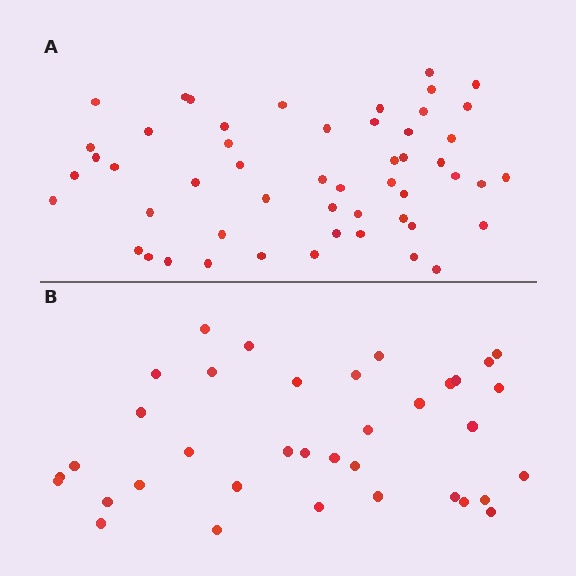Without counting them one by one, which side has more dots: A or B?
Region A (the top region) has more dots.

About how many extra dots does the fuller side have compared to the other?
Region A has approximately 15 more dots than region B.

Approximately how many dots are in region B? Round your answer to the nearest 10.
About 40 dots. (The exact count is 36, which rounds to 40.)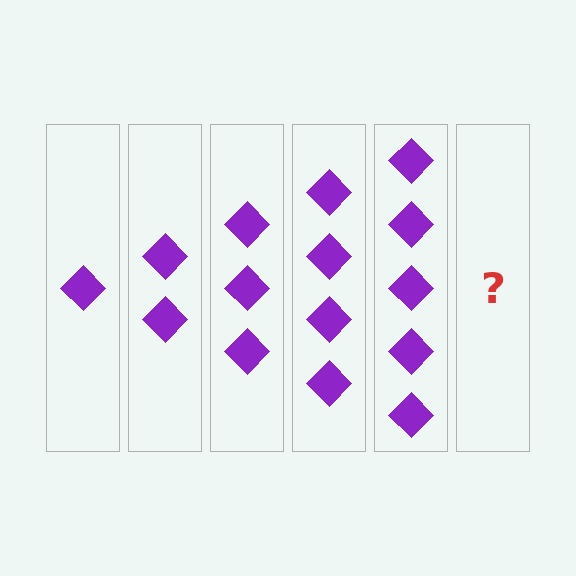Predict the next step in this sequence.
The next step is 6 diamonds.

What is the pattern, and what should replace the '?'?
The pattern is that each step adds one more diamond. The '?' should be 6 diamonds.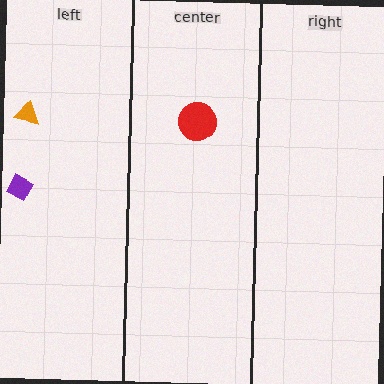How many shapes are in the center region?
1.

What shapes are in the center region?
The red circle.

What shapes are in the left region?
The purple diamond, the orange triangle.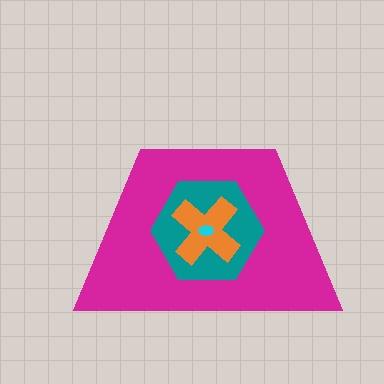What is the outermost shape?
The magenta trapezoid.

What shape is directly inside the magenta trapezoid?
The teal hexagon.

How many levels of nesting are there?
4.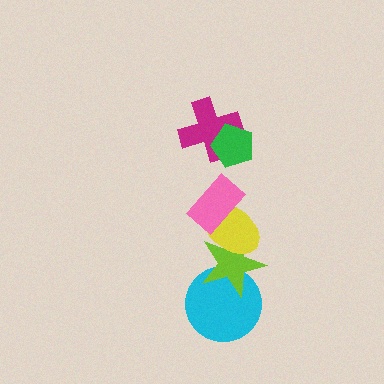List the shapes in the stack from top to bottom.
From top to bottom: the green pentagon, the magenta cross, the pink rectangle, the yellow ellipse, the lime star, the cyan circle.